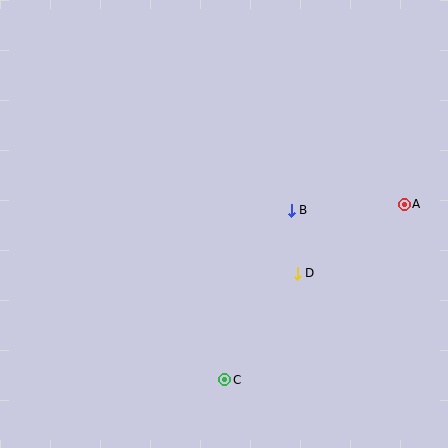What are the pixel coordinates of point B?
Point B is at (291, 210).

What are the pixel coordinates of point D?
Point D is at (297, 273).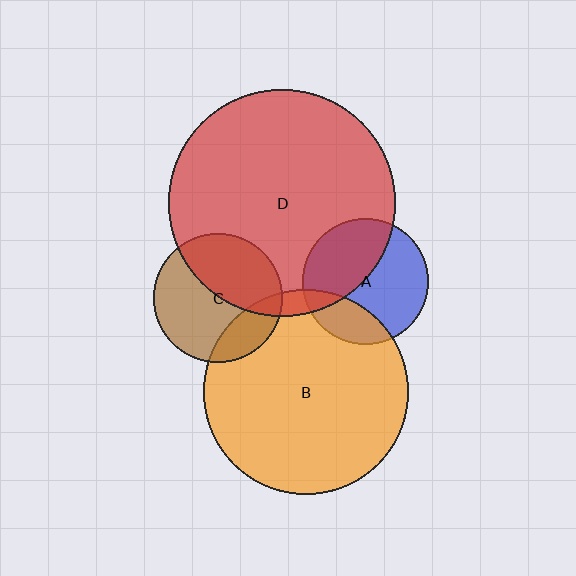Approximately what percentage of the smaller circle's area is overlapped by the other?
Approximately 25%.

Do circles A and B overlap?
Yes.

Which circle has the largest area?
Circle D (red).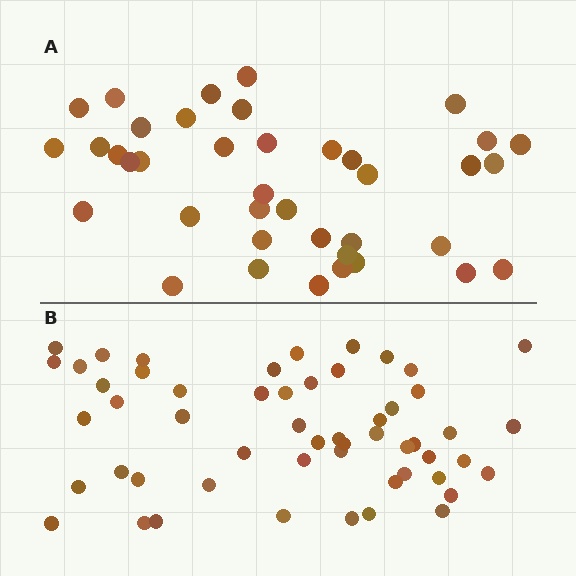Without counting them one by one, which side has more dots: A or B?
Region B (the bottom region) has more dots.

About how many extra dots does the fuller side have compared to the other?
Region B has approximately 15 more dots than region A.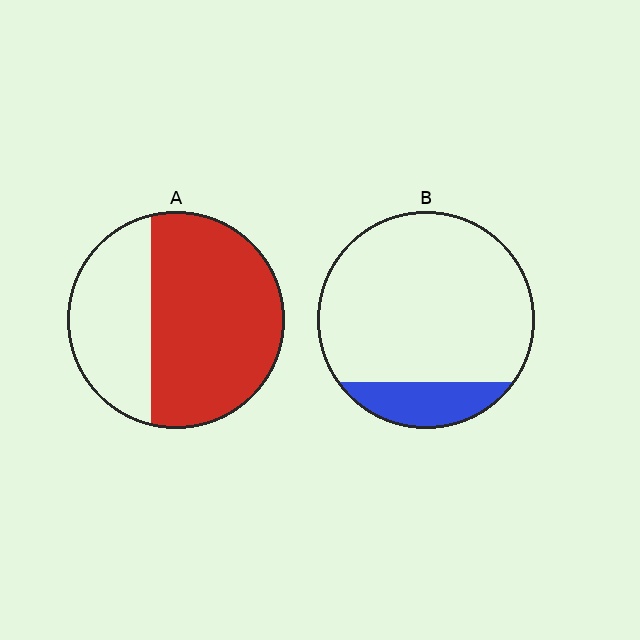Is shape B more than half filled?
No.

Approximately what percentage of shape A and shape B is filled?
A is approximately 65% and B is approximately 15%.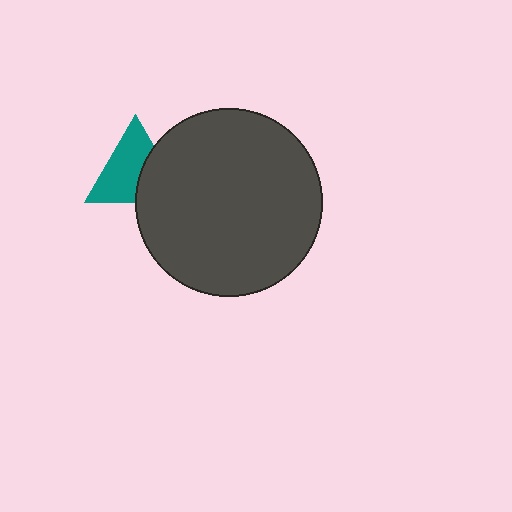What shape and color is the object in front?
The object in front is a dark gray circle.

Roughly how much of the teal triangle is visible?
About half of it is visible (roughly 63%).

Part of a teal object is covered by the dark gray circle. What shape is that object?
It is a triangle.